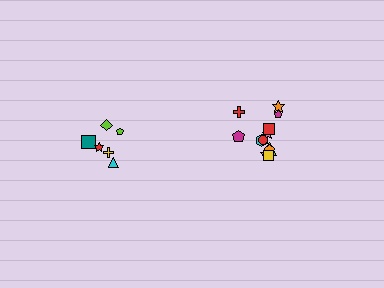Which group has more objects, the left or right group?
The right group.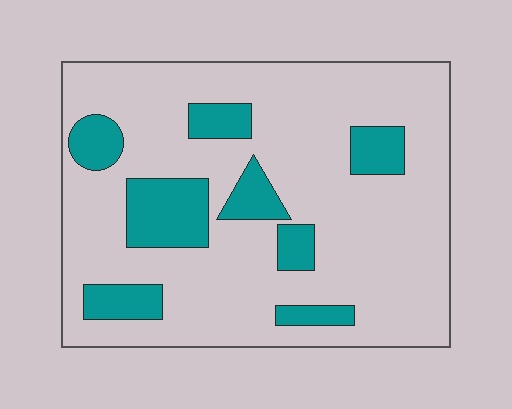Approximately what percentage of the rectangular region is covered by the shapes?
Approximately 20%.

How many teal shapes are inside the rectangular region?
8.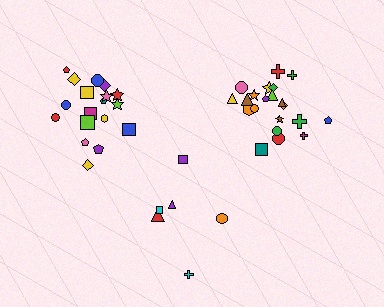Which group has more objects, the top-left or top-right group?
The top-right group.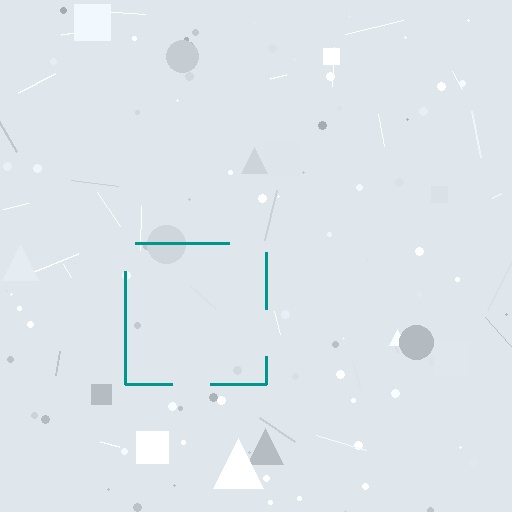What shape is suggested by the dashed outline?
The dashed outline suggests a square.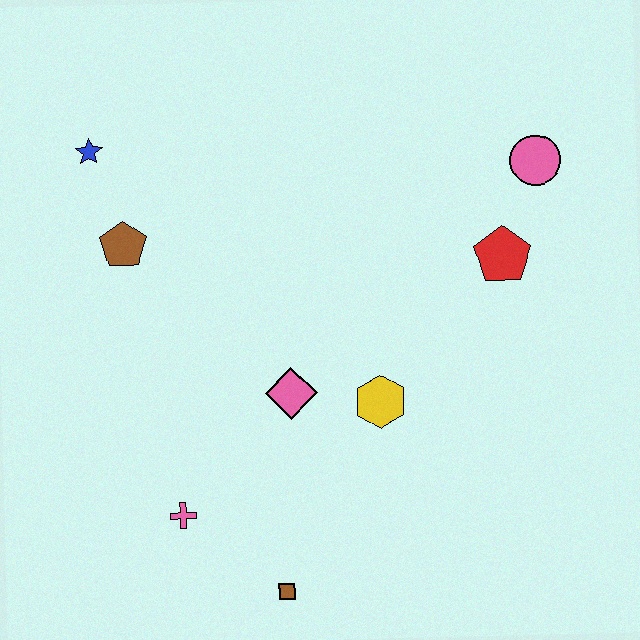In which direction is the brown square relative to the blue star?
The brown square is below the blue star.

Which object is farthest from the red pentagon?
The blue star is farthest from the red pentagon.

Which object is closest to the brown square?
The pink cross is closest to the brown square.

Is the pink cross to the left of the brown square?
Yes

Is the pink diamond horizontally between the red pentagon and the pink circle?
No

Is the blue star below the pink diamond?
No